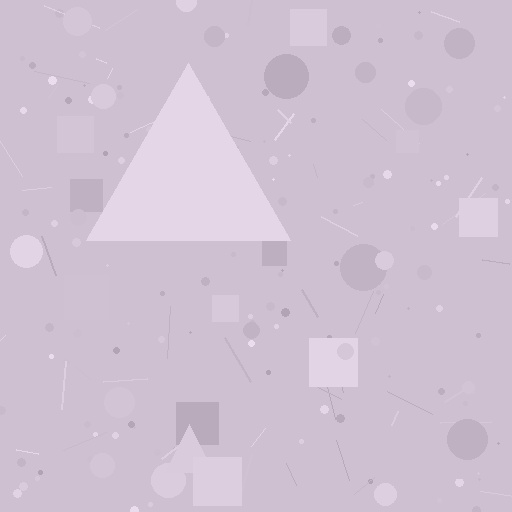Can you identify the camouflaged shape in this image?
The camouflaged shape is a triangle.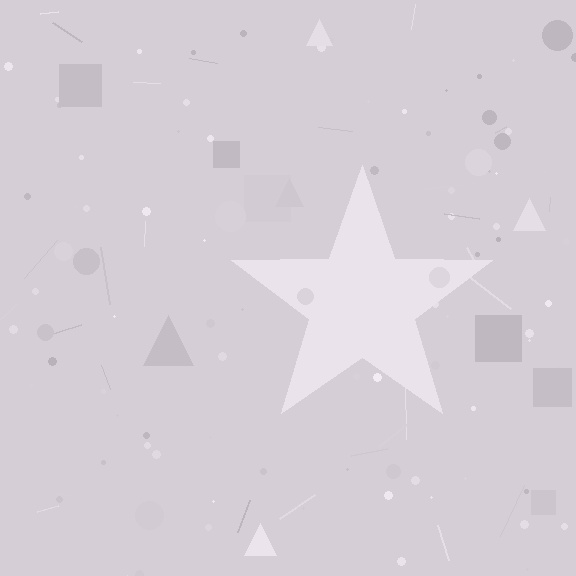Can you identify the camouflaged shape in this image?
The camouflaged shape is a star.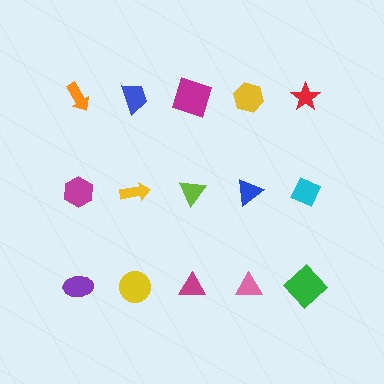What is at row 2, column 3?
A lime triangle.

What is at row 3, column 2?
A yellow circle.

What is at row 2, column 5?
A cyan diamond.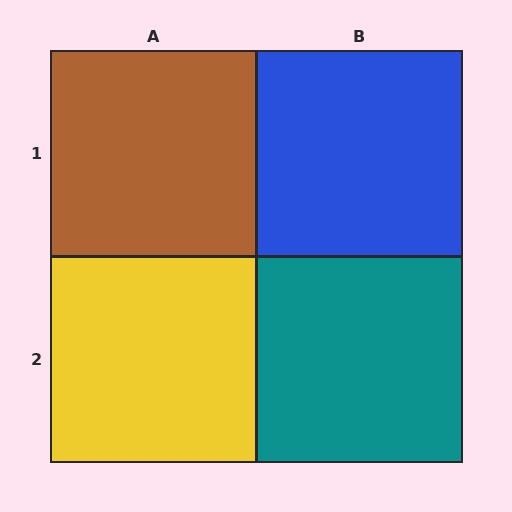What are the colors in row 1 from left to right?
Brown, blue.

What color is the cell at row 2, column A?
Yellow.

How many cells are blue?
1 cell is blue.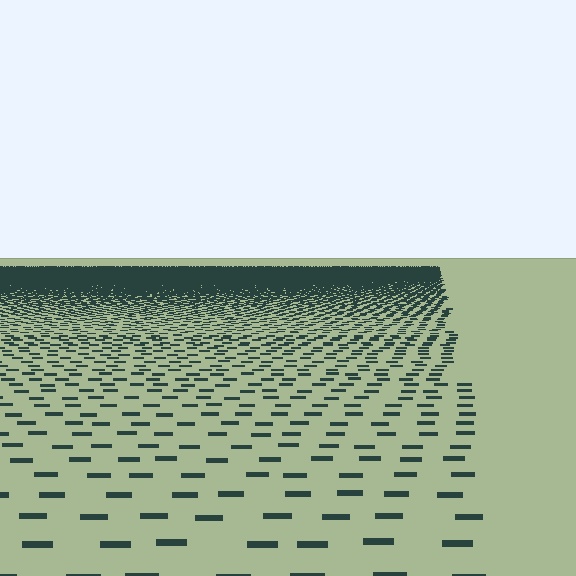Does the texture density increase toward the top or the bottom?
Density increases toward the top.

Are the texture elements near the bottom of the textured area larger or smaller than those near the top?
Larger. Near the bottom, elements are closer to the viewer and appear at a bigger on-screen size.